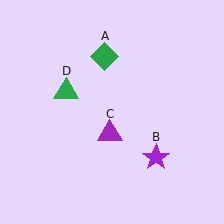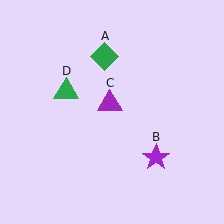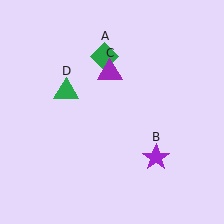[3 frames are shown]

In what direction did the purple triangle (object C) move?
The purple triangle (object C) moved up.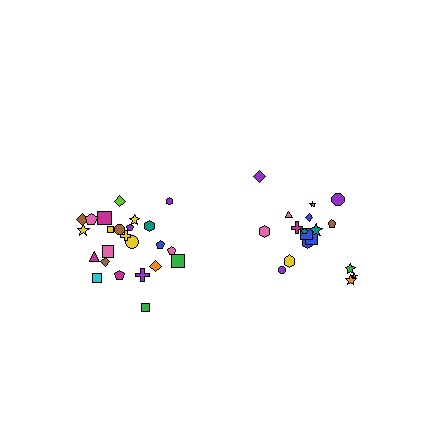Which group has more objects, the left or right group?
The left group.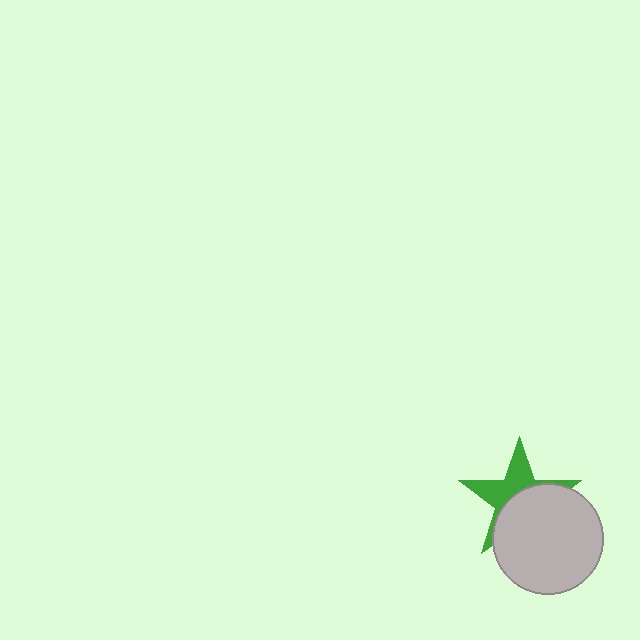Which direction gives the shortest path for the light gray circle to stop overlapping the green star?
Moving down gives the shortest separation.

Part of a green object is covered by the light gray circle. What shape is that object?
It is a star.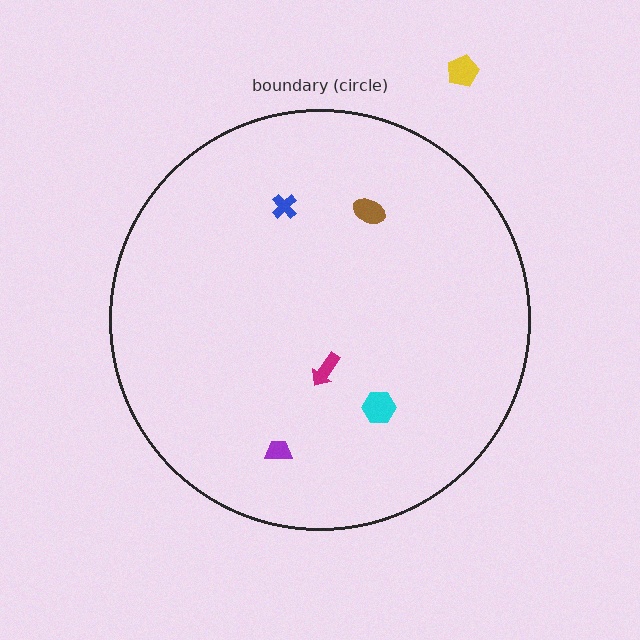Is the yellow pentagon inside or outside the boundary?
Outside.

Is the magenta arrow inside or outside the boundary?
Inside.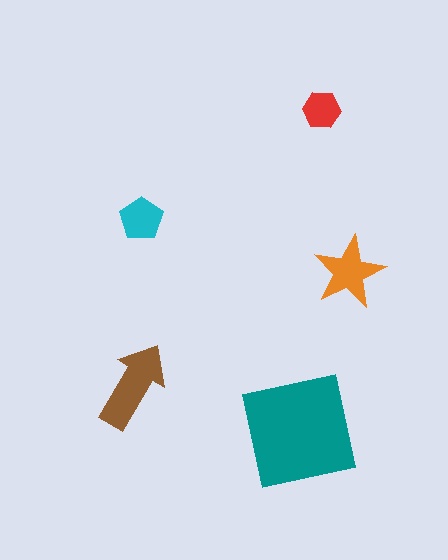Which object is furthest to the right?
The orange star is rightmost.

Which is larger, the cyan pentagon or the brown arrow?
The brown arrow.